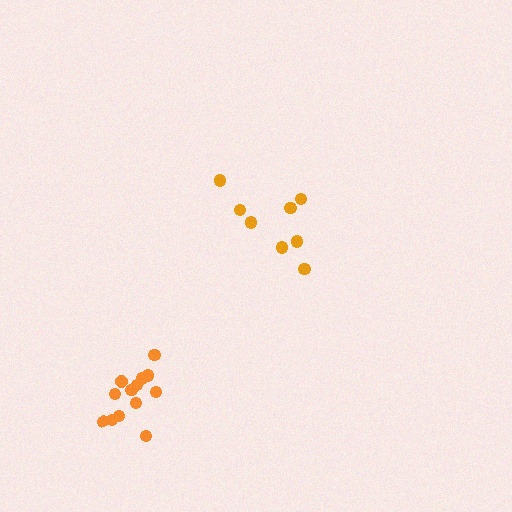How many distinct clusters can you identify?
There are 2 distinct clusters.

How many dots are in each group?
Group 1: 8 dots, Group 2: 13 dots (21 total).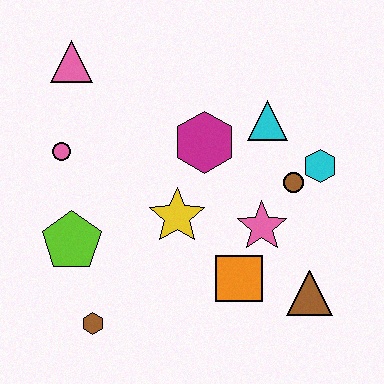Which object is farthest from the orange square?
The pink triangle is farthest from the orange square.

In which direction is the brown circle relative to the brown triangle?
The brown circle is above the brown triangle.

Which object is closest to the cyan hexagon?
The brown circle is closest to the cyan hexagon.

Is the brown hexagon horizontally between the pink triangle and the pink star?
Yes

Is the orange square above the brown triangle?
Yes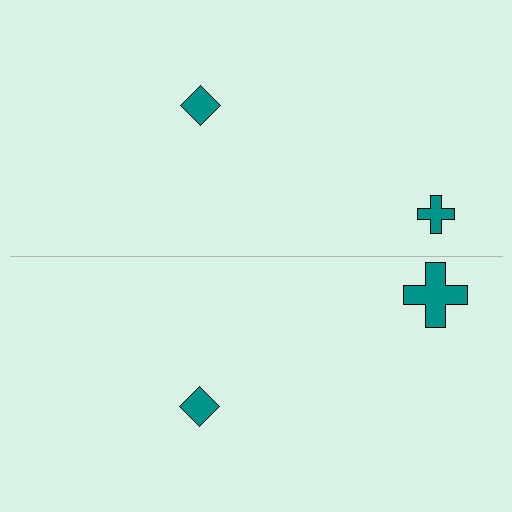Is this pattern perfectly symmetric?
No, the pattern is not perfectly symmetric. The teal cross on the bottom side has a different size than its mirror counterpart.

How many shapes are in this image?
There are 4 shapes in this image.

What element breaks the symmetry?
The teal cross on the bottom side has a different size than its mirror counterpart.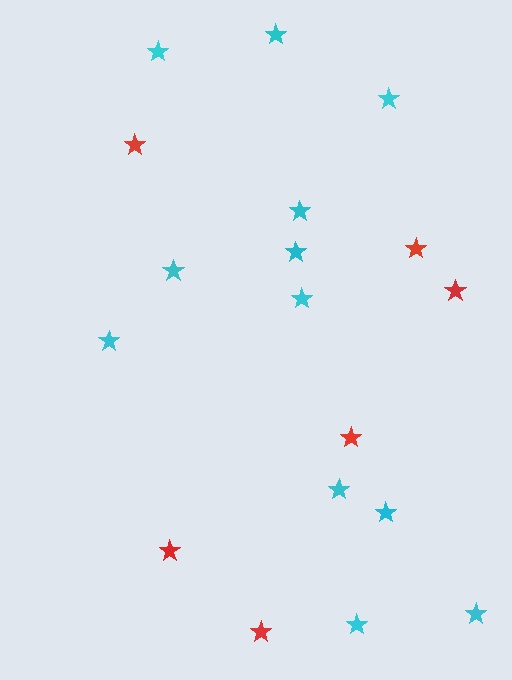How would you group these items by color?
There are 2 groups: one group of red stars (6) and one group of cyan stars (12).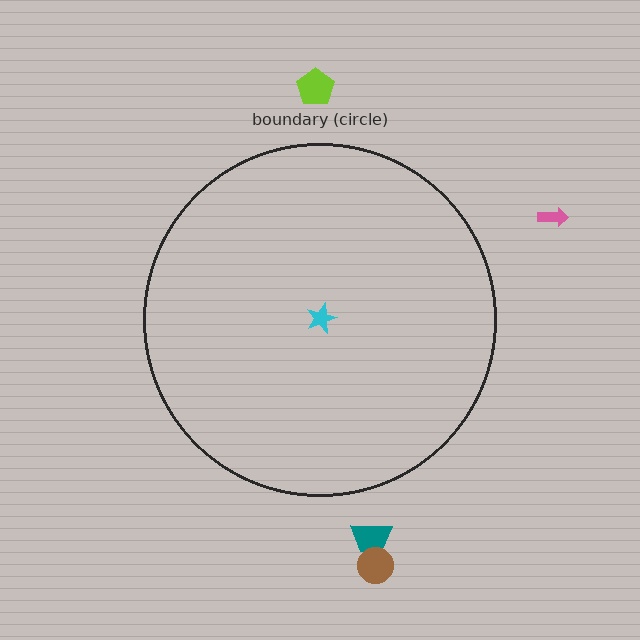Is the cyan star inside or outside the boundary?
Inside.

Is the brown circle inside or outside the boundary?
Outside.